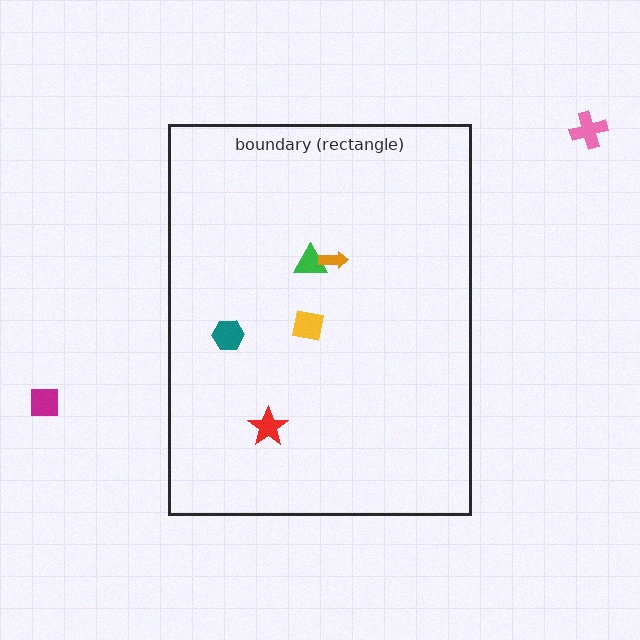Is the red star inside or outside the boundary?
Inside.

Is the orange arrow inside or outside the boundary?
Inside.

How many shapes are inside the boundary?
5 inside, 2 outside.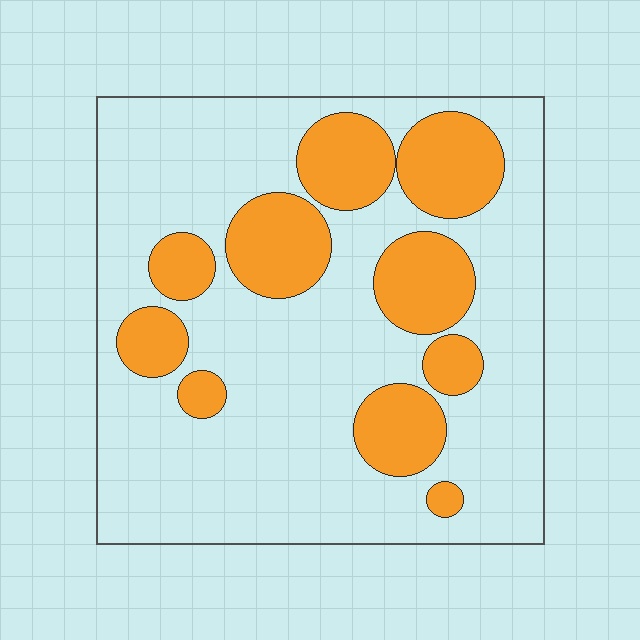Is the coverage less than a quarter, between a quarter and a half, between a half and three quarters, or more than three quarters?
Between a quarter and a half.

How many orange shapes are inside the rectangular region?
10.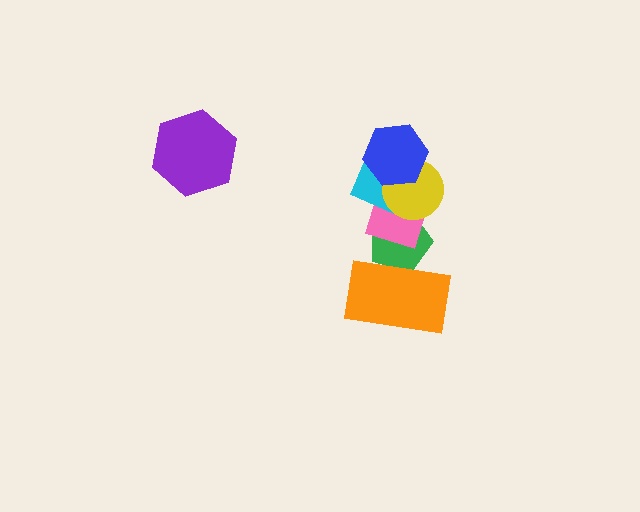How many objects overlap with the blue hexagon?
3 objects overlap with the blue hexagon.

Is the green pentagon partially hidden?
Yes, it is partially covered by another shape.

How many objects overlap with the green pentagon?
4 objects overlap with the green pentagon.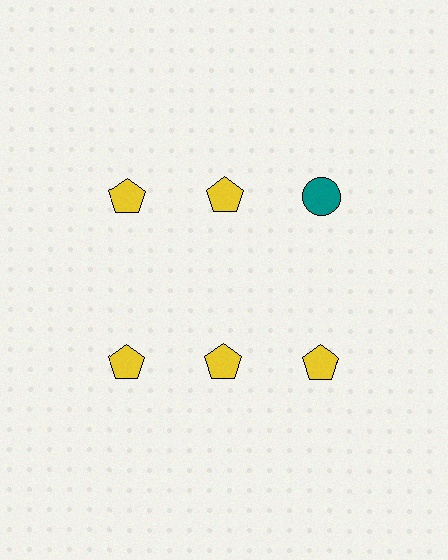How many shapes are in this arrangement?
There are 6 shapes arranged in a grid pattern.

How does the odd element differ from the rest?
It differs in both color (teal instead of yellow) and shape (circle instead of pentagon).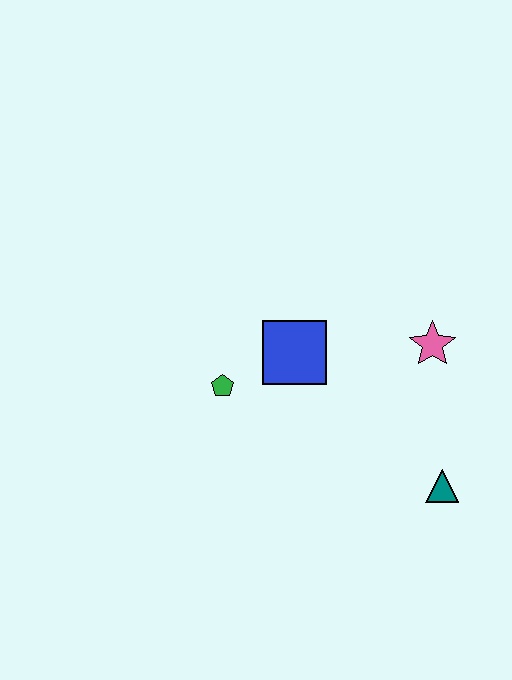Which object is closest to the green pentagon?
The blue square is closest to the green pentagon.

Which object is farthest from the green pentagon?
The teal triangle is farthest from the green pentagon.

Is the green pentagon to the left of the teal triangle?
Yes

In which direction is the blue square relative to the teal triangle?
The blue square is to the left of the teal triangle.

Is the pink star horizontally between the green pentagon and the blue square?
No